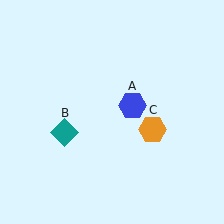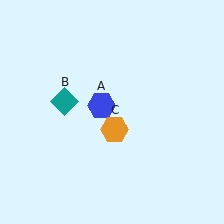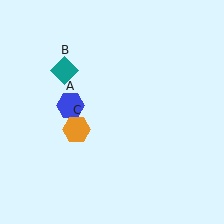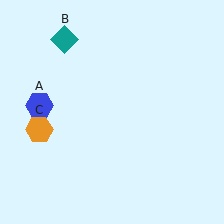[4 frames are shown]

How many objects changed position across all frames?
3 objects changed position: blue hexagon (object A), teal diamond (object B), orange hexagon (object C).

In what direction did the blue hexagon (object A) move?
The blue hexagon (object A) moved left.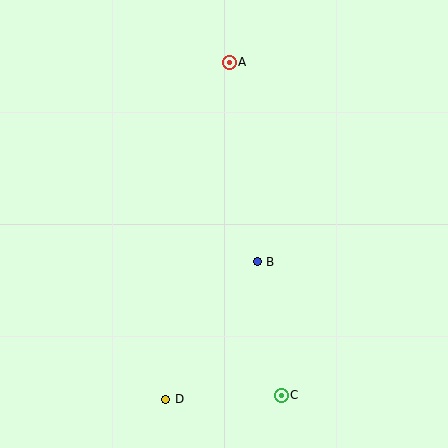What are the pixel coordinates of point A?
Point A is at (229, 62).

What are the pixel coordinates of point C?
Point C is at (281, 395).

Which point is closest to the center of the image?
Point B at (257, 262) is closest to the center.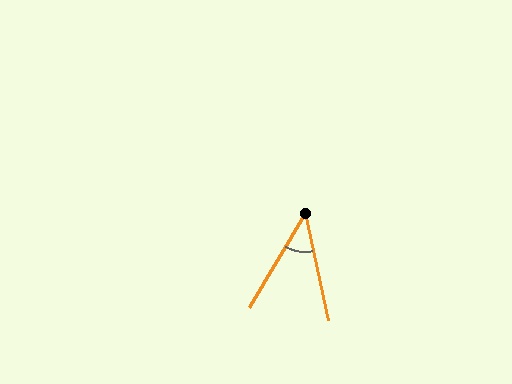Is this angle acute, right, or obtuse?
It is acute.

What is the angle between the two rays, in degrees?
Approximately 43 degrees.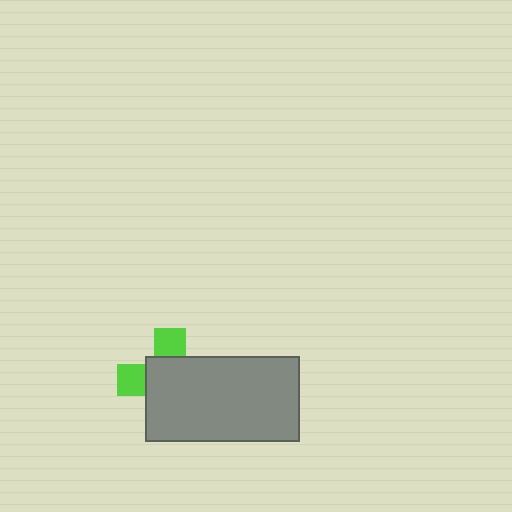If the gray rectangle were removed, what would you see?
You would see the complete lime cross.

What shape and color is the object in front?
The object in front is a gray rectangle.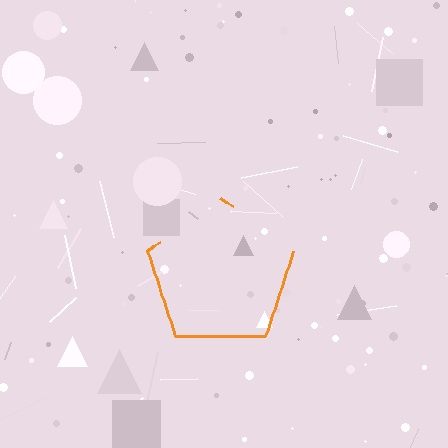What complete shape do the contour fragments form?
The contour fragments form a pentagon.